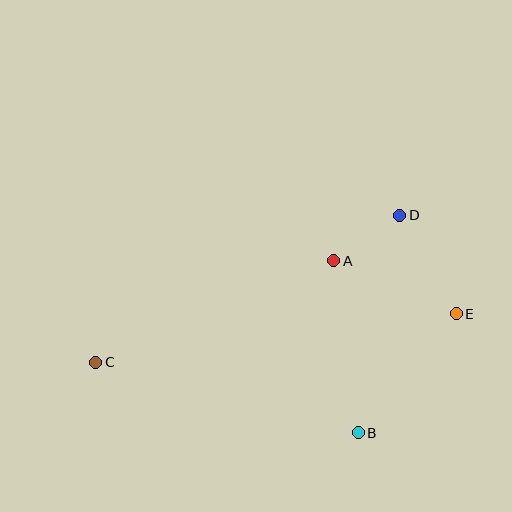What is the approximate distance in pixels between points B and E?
The distance between B and E is approximately 154 pixels.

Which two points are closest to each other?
Points A and D are closest to each other.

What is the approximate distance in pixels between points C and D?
The distance between C and D is approximately 338 pixels.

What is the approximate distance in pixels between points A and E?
The distance between A and E is approximately 133 pixels.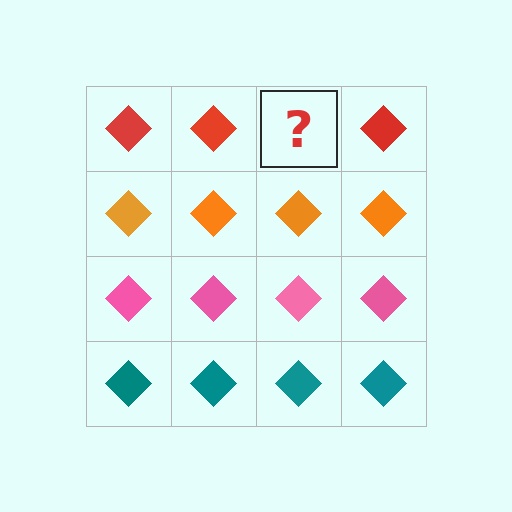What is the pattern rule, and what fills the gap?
The rule is that each row has a consistent color. The gap should be filled with a red diamond.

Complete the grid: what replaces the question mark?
The question mark should be replaced with a red diamond.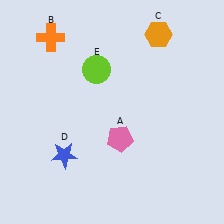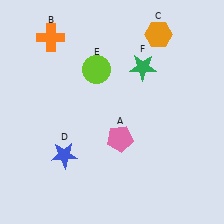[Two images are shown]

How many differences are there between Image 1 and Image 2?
There is 1 difference between the two images.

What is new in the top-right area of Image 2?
A green star (F) was added in the top-right area of Image 2.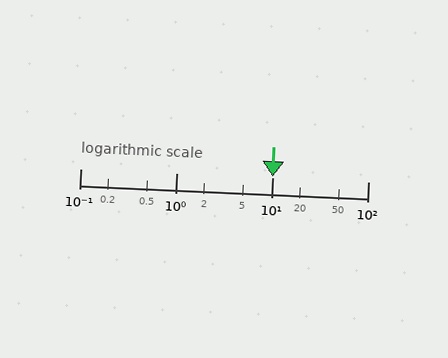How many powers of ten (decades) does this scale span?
The scale spans 3 decades, from 0.1 to 100.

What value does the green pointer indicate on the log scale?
The pointer indicates approximately 10.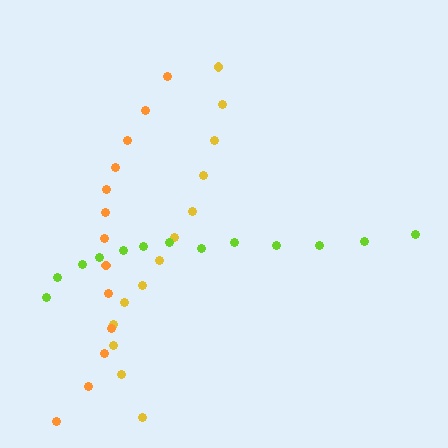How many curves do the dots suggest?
There are 3 distinct paths.